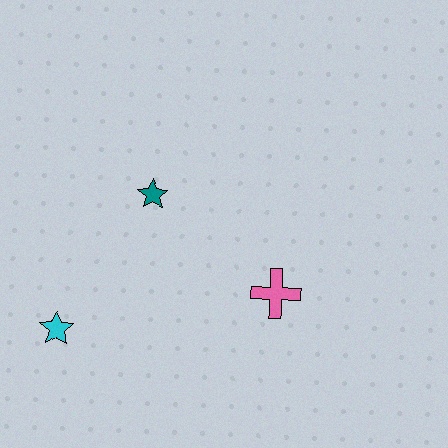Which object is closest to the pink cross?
The teal star is closest to the pink cross.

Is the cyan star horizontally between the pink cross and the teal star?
No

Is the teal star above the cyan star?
Yes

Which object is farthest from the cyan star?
The pink cross is farthest from the cyan star.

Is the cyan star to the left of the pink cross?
Yes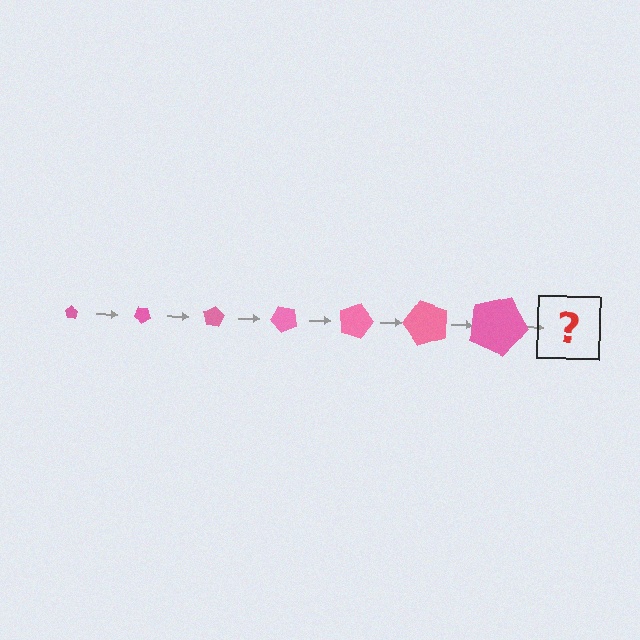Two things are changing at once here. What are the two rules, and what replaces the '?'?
The two rules are that the pentagon grows larger each step and it rotates 40 degrees each step. The '?' should be a pentagon, larger than the previous one and rotated 280 degrees from the start.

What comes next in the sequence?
The next element should be a pentagon, larger than the previous one and rotated 280 degrees from the start.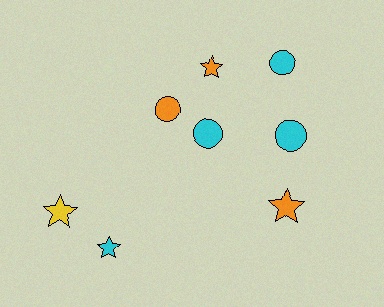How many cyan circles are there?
There are 3 cyan circles.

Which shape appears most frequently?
Star, with 4 objects.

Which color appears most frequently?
Cyan, with 4 objects.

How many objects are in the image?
There are 8 objects.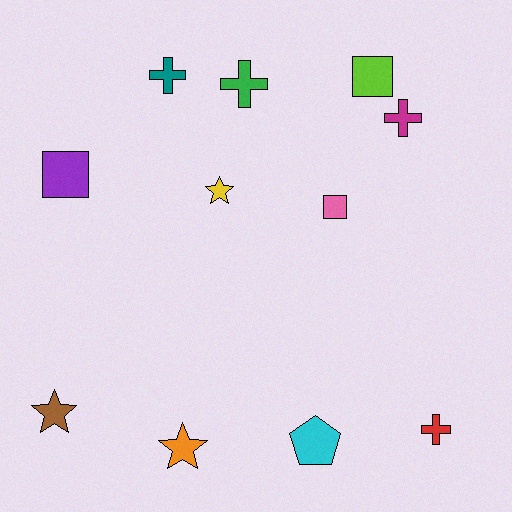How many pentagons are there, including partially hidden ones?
There is 1 pentagon.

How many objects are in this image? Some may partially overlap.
There are 11 objects.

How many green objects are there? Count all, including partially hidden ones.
There is 1 green object.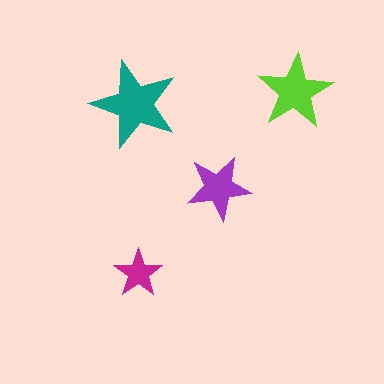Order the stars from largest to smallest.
the teal one, the lime one, the purple one, the magenta one.